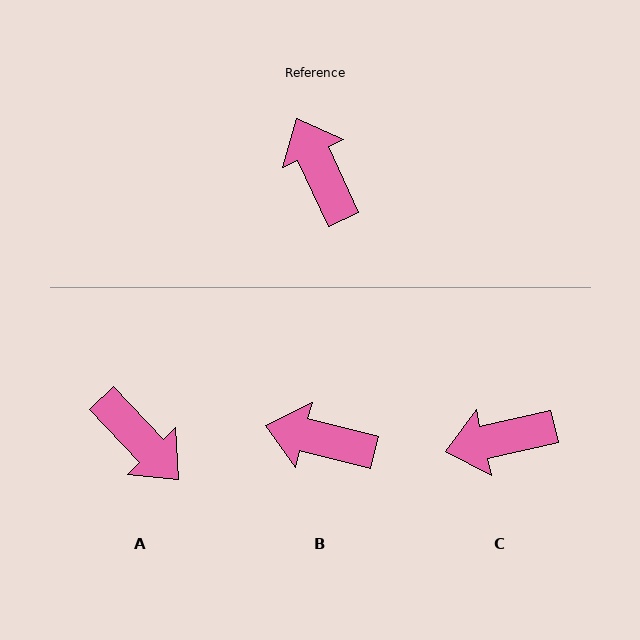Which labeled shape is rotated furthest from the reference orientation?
A, about 161 degrees away.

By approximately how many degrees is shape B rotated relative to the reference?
Approximately 51 degrees counter-clockwise.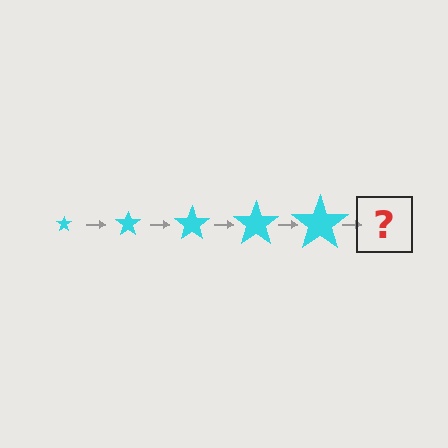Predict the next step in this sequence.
The next step is a cyan star, larger than the previous one.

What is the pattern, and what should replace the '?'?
The pattern is that the star gets progressively larger each step. The '?' should be a cyan star, larger than the previous one.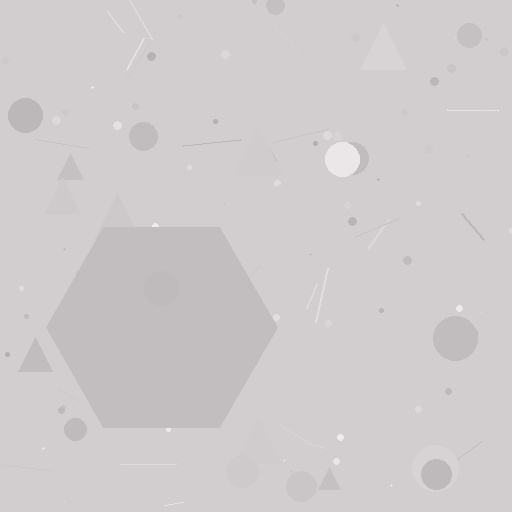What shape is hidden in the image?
A hexagon is hidden in the image.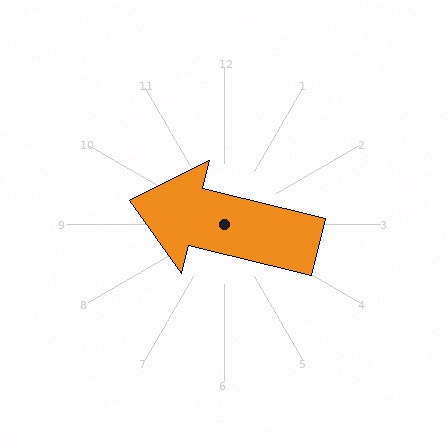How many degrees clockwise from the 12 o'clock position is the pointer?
Approximately 284 degrees.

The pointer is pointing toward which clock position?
Roughly 9 o'clock.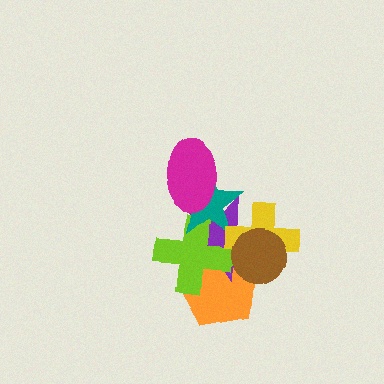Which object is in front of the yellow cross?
The brown circle is in front of the yellow cross.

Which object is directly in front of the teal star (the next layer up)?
The magenta ellipse is directly in front of the teal star.